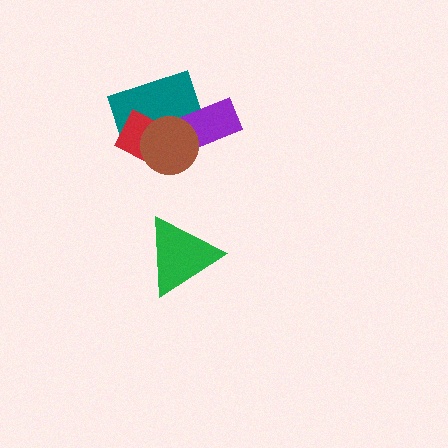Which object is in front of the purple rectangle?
The brown circle is in front of the purple rectangle.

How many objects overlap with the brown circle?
3 objects overlap with the brown circle.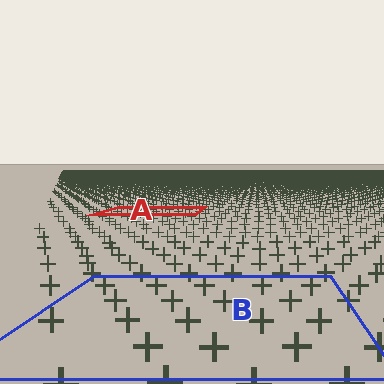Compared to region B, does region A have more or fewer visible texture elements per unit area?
Region A has more texture elements per unit area — they are packed more densely because it is farther away.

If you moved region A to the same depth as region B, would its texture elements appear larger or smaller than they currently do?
They would appear larger. At a closer depth, the same texture elements are projected at a bigger on-screen size.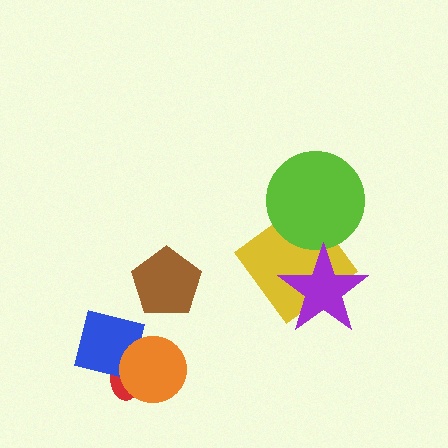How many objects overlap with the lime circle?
1 object overlaps with the lime circle.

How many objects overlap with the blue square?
2 objects overlap with the blue square.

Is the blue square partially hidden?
Yes, it is partially covered by another shape.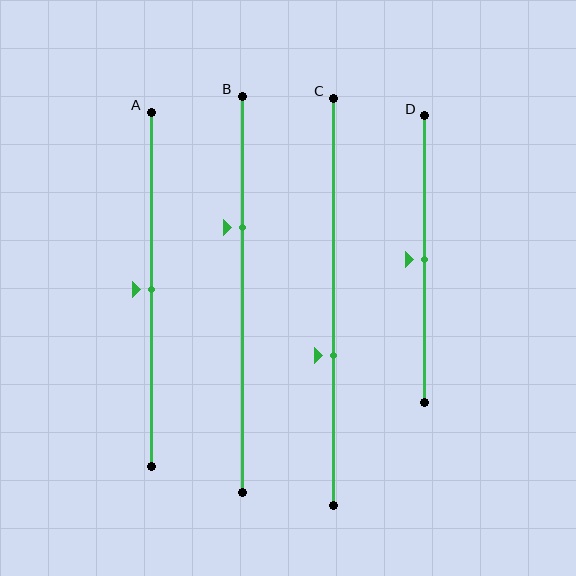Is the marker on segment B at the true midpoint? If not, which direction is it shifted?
No, the marker on segment B is shifted upward by about 17% of the segment length.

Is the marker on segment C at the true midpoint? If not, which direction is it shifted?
No, the marker on segment C is shifted downward by about 13% of the segment length.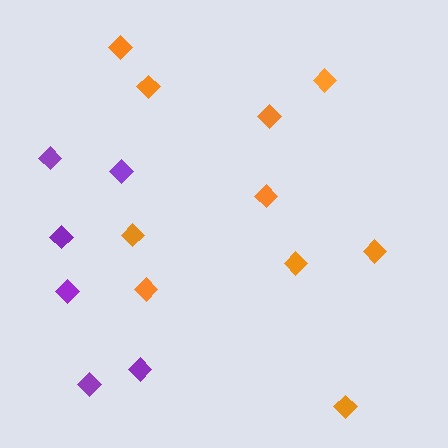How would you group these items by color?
There are 2 groups: one group of orange diamonds (10) and one group of purple diamonds (6).